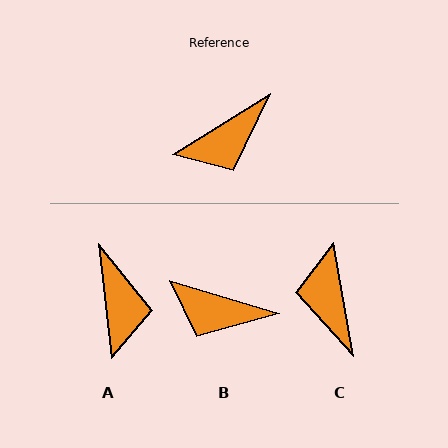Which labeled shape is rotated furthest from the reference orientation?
C, about 112 degrees away.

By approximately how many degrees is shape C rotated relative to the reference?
Approximately 112 degrees clockwise.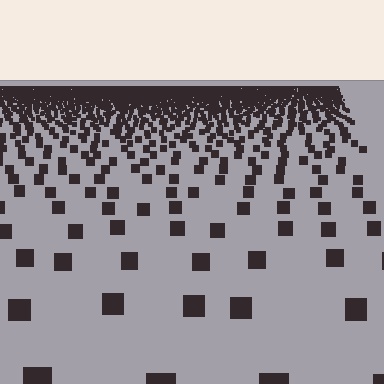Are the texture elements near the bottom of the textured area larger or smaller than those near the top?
Larger. Near the bottom, elements are closer to the viewer and appear at a bigger on-screen size.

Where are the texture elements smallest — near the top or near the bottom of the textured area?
Near the top.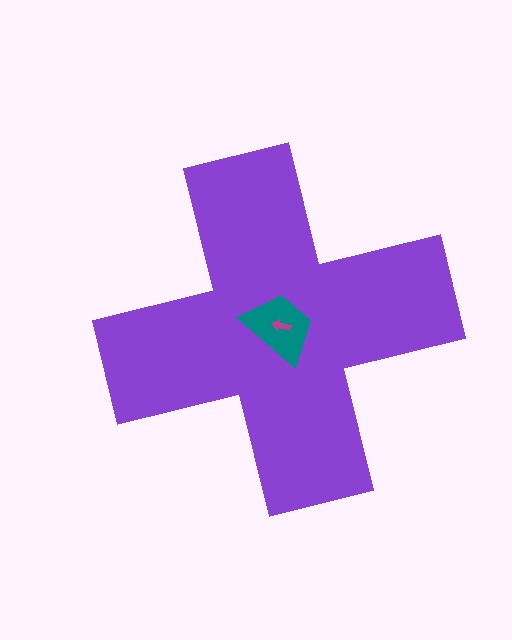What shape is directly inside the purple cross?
The teal trapezoid.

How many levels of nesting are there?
3.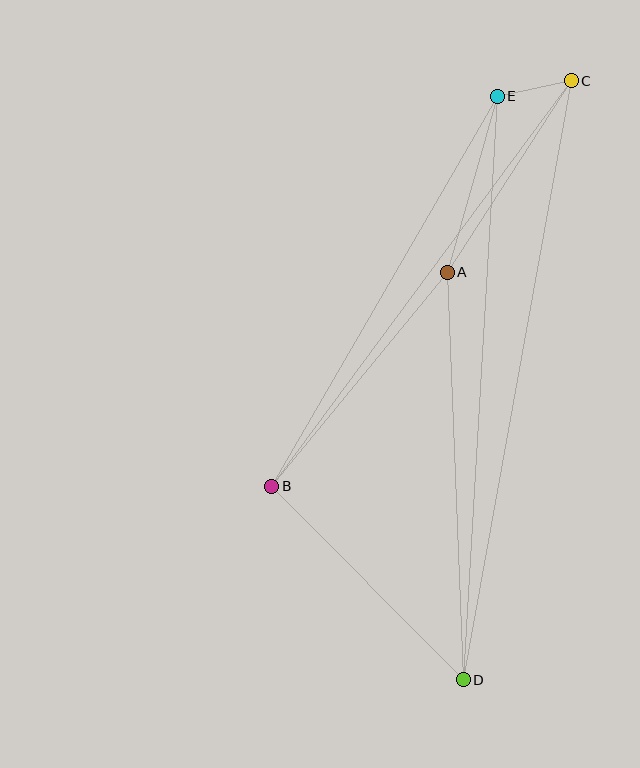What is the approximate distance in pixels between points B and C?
The distance between B and C is approximately 504 pixels.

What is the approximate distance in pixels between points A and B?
The distance between A and B is approximately 277 pixels.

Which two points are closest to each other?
Points C and E are closest to each other.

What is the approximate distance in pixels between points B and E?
The distance between B and E is approximately 451 pixels.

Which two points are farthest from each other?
Points C and D are farthest from each other.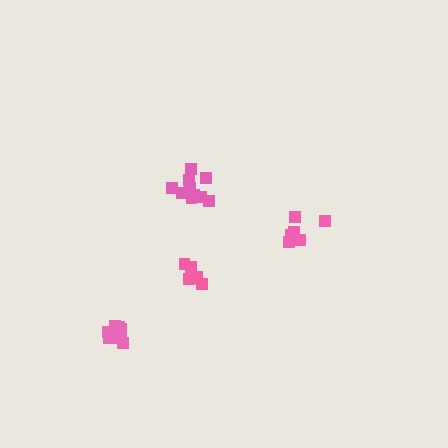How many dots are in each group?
Group 1: 7 dots, Group 2: 6 dots, Group 3: 12 dots, Group 4: 9 dots (34 total).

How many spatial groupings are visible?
There are 4 spatial groupings.